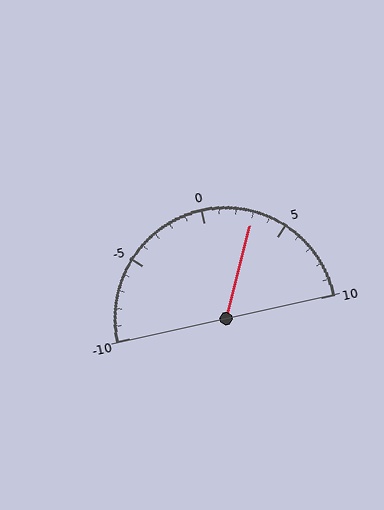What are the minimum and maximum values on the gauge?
The gauge ranges from -10 to 10.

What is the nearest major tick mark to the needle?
The nearest major tick mark is 5.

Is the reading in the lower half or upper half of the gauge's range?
The reading is in the upper half of the range (-10 to 10).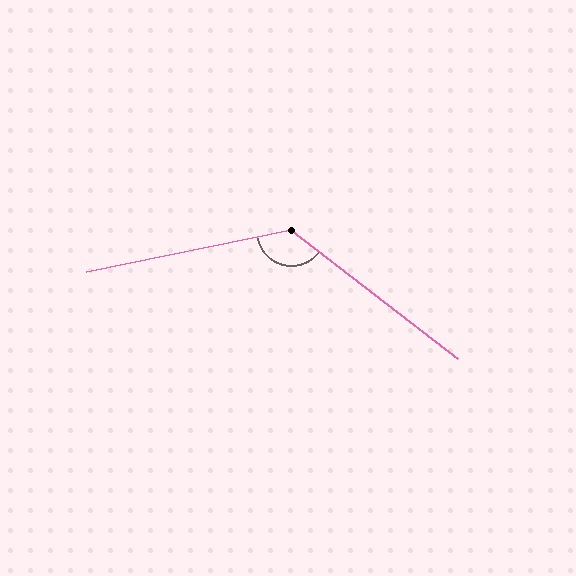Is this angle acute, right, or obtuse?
It is obtuse.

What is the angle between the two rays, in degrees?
Approximately 131 degrees.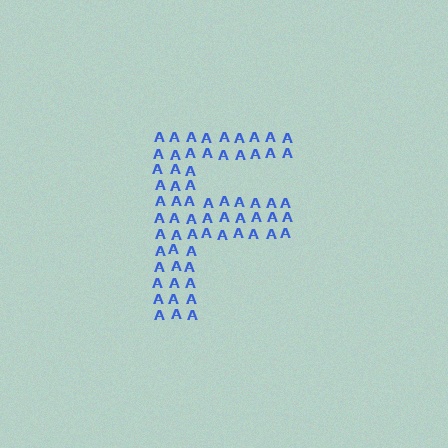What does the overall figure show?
The overall figure shows the letter F.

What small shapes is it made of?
It is made of small letter A's.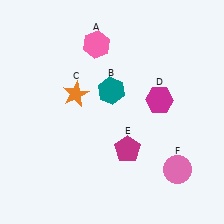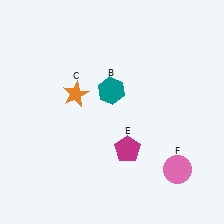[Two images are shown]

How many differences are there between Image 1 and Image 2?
There are 2 differences between the two images.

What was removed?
The pink hexagon (A), the magenta hexagon (D) were removed in Image 2.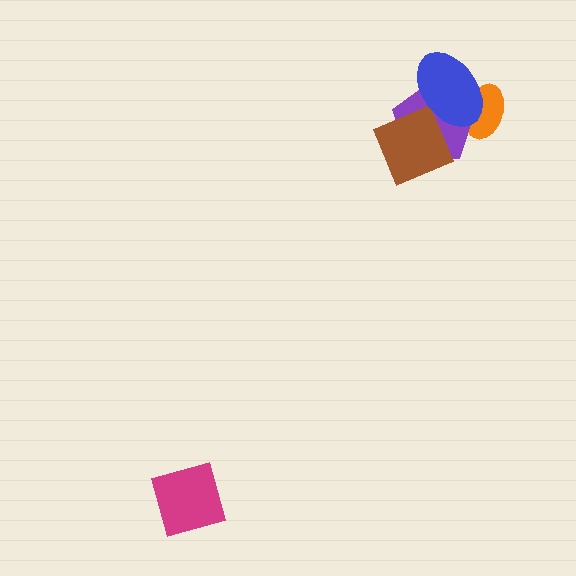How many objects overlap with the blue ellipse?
3 objects overlap with the blue ellipse.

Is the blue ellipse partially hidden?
No, no other shape covers it.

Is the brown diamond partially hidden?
Yes, it is partially covered by another shape.